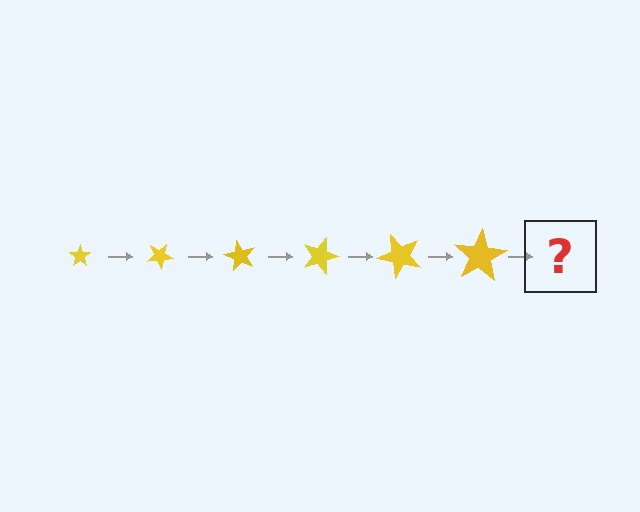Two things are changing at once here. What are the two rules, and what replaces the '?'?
The two rules are that the star grows larger each step and it rotates 30 degrees each step. The '?' should be a star, larger than the previous one and rotated 180 degrees from the start.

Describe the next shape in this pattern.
It should be a star, larger than the previous one and rotated 180 degrees from the start.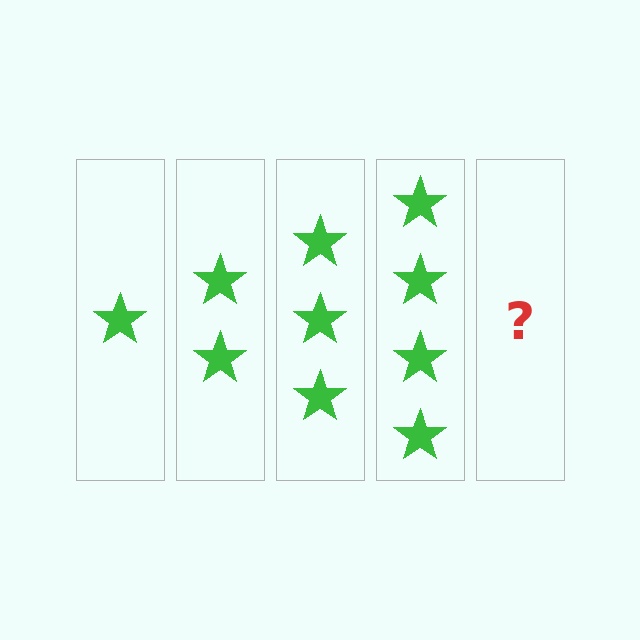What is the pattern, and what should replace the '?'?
The pattern is that each step adds one more star. The '?' should be 5 stars.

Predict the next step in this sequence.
The next step is 5 stars.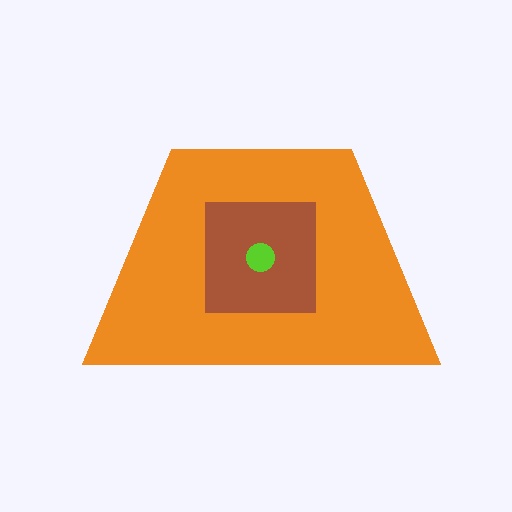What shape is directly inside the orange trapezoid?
The brown square.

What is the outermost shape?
The orange trapezoid.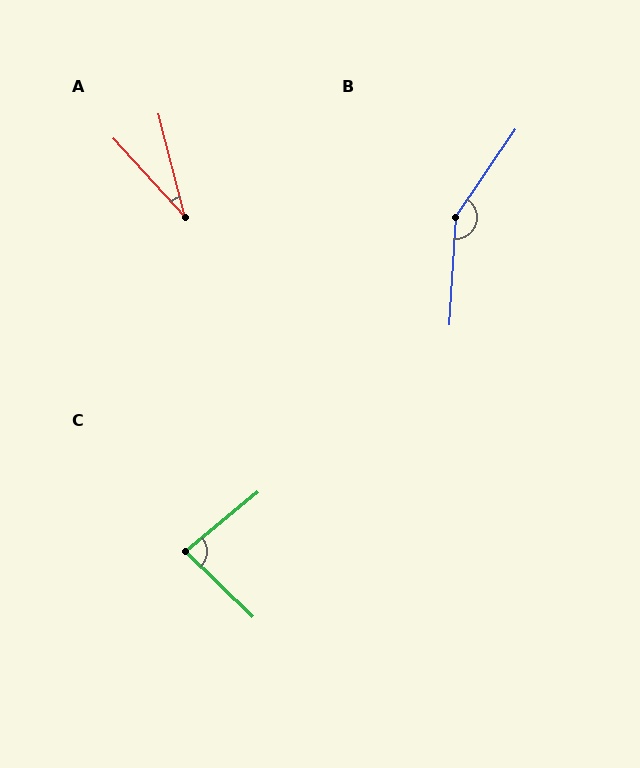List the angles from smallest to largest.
A (28°), C (83°), B (150°).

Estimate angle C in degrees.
Approximately 83 degrees.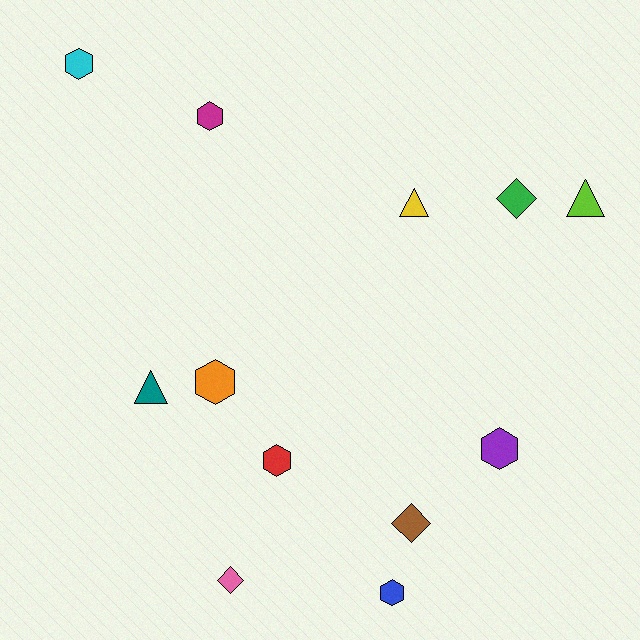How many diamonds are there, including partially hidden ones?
There are 3 diamonds.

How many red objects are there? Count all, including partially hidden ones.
There is 1 red object.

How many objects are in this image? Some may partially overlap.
There are 12 objects.